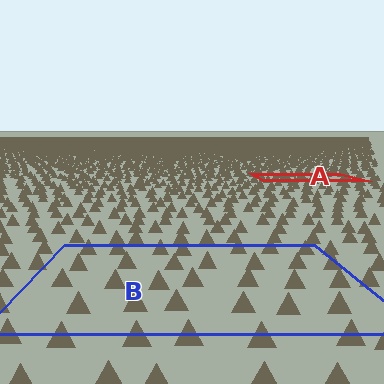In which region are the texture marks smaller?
The texture marks are smaller in region A, because it is farther away.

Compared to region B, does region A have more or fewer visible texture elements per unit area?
Region A has more texture elements per unit area — they are packed more densely because it is farther away.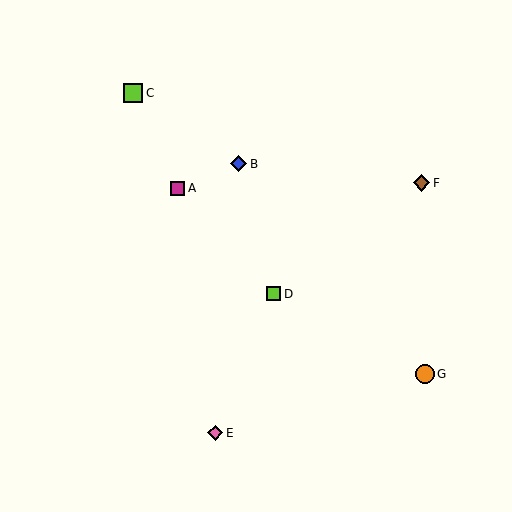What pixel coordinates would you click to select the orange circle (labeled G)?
Click at (425, 374) to select the orange circle G.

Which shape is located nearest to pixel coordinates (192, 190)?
The magenta square (labeled A) at (178, 188) is nearest to that location.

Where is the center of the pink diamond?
The center of the pink diamond is at (215, 433).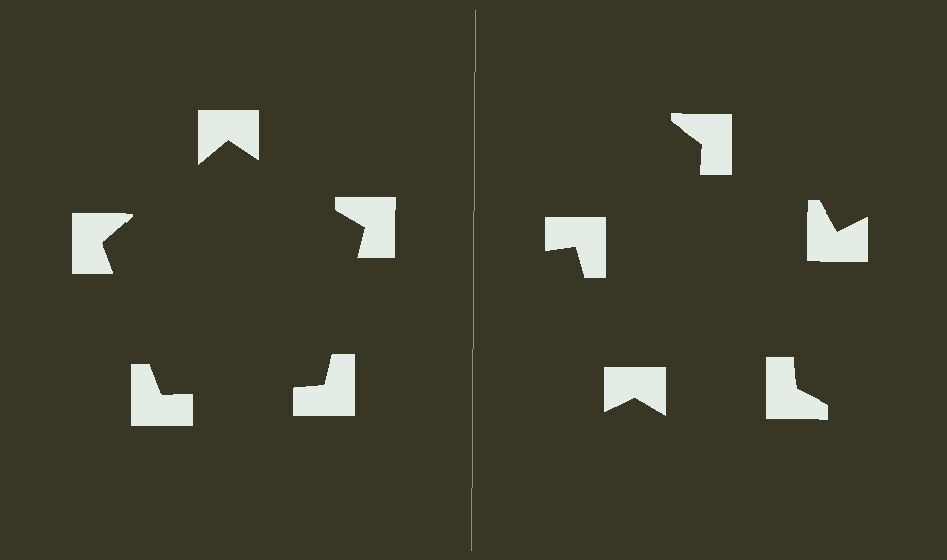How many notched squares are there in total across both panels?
10 — 5 on each side.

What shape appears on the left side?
An illusory pentagon.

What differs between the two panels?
The notched squares are positioned identically on both sides; only the wedge orientations differ. On the left they align to a pentagon; on the right they are misaligned.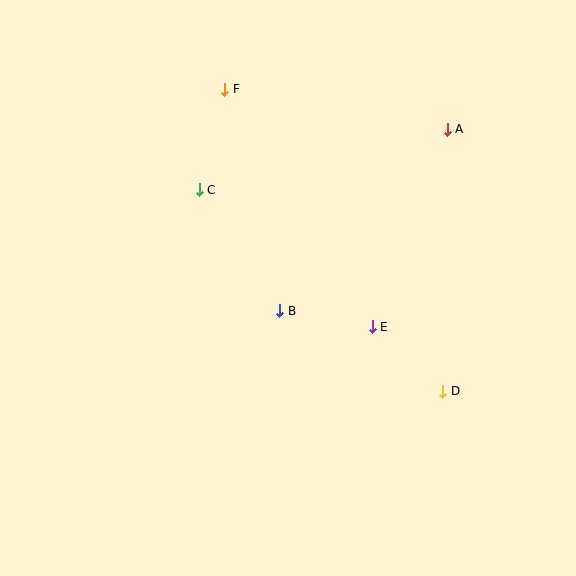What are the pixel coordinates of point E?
Point E is at (372, 327).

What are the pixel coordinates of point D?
Point D is at (443, 391).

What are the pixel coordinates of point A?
Point A is at (447, 129).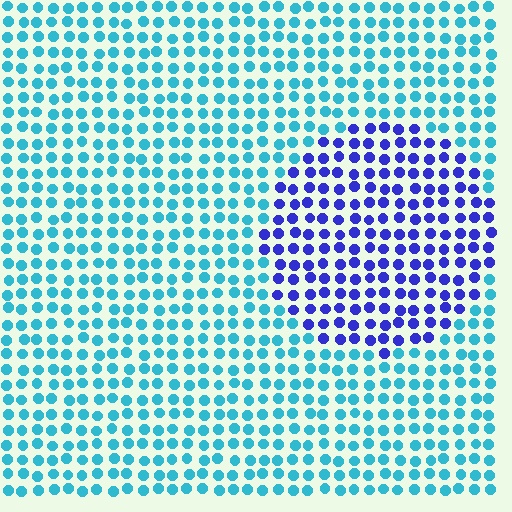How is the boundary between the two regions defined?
The boundary is defined purely by a slight shift in hue (about 53 degrees). Spacing, size, and orientation are identical on both sides.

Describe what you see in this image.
The image is filled with small cyan elements in a uniform arrangement. A circle-shaped region is visible where the elements are tinted to a slightly different hue, forming a subtle color boundary.